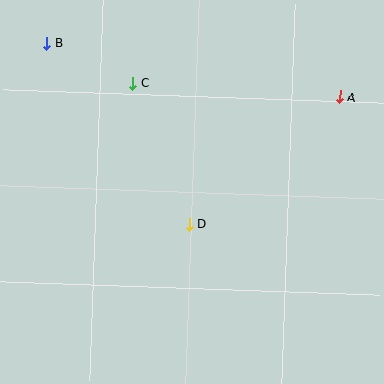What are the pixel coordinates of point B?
Point B is at (47, 43).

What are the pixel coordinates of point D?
Point D is at (189, 224).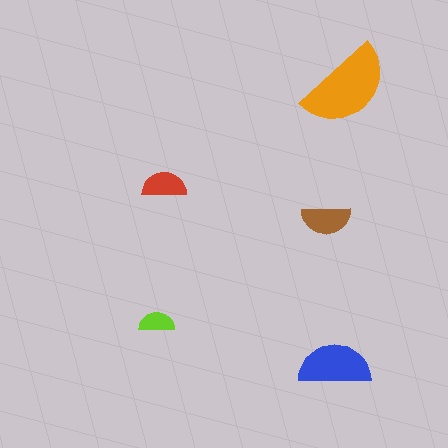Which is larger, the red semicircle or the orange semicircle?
The orange one.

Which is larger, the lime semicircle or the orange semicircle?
The orange one.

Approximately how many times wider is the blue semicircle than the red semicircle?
About 1.5 times wider.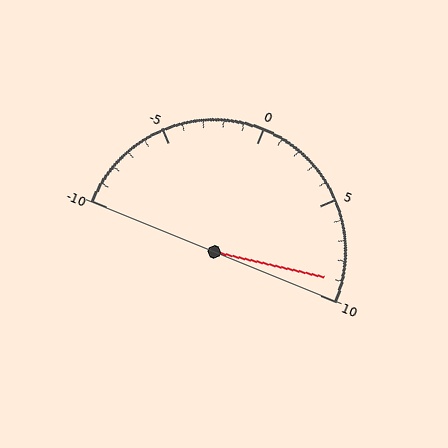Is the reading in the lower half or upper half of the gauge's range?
The reading is in the upper half of the range (-10 to 10).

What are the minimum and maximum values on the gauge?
The gauge ranges from -10 to 10.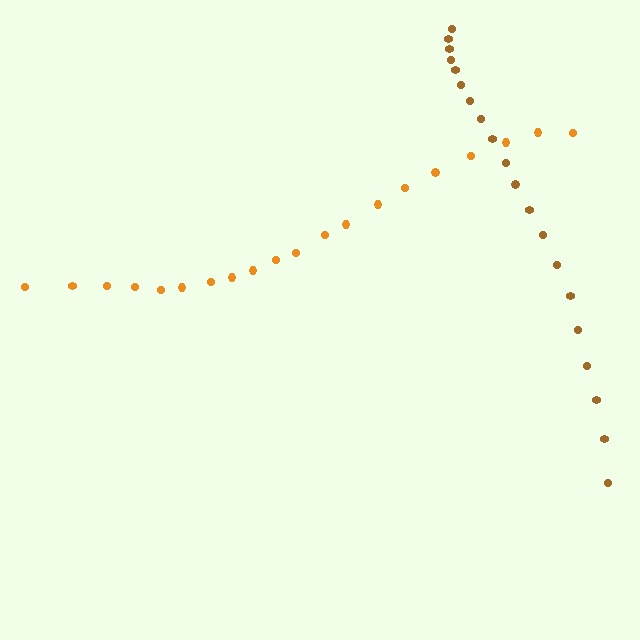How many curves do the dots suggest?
There are 2 distinct paths.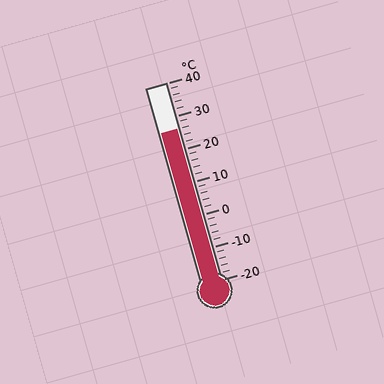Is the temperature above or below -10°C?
The temperature is above -10°C.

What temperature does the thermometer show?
The thermometer shows approximately 26°C.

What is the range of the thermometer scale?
The thermometer scale ranges from -20°C to 40°C.